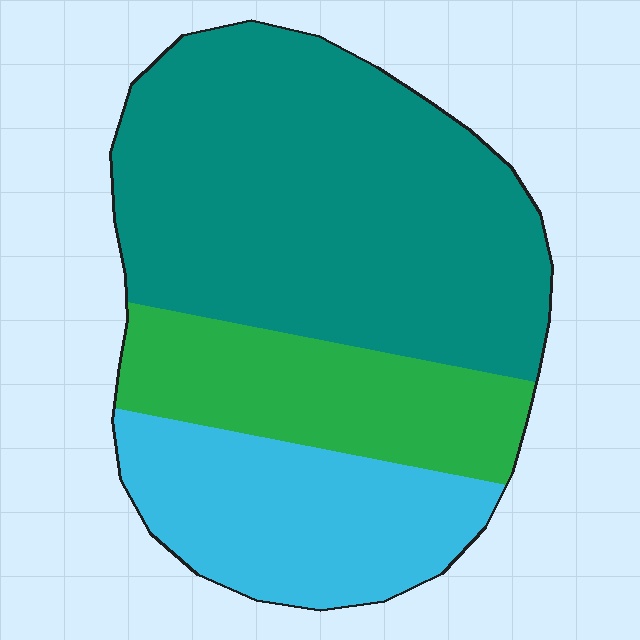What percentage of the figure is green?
Green takes up about one fifth (1/5) of the figure.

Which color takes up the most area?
Teal, at roughly 55%.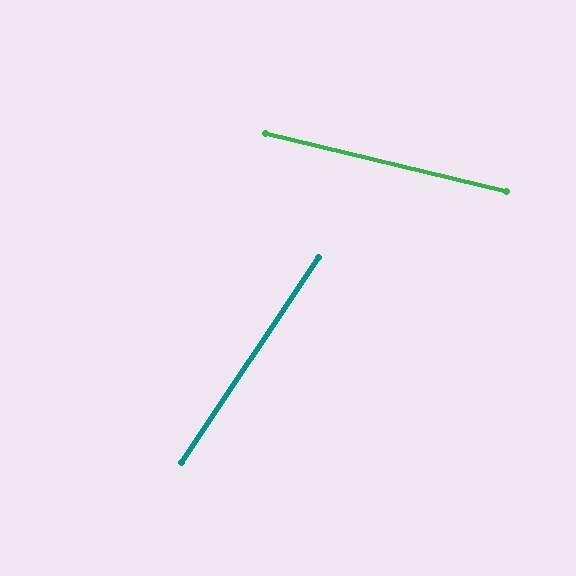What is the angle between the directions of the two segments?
Approximately 70 degrees.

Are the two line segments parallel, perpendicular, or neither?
Neither parallel nor perpendicular — they differ by about 70°.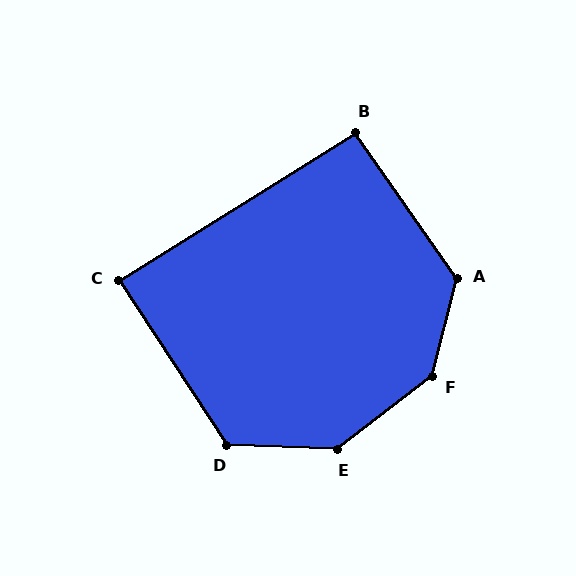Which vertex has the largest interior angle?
F, at approximately 142 degrees.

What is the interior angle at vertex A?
Approximately 131 degrees (obtuse).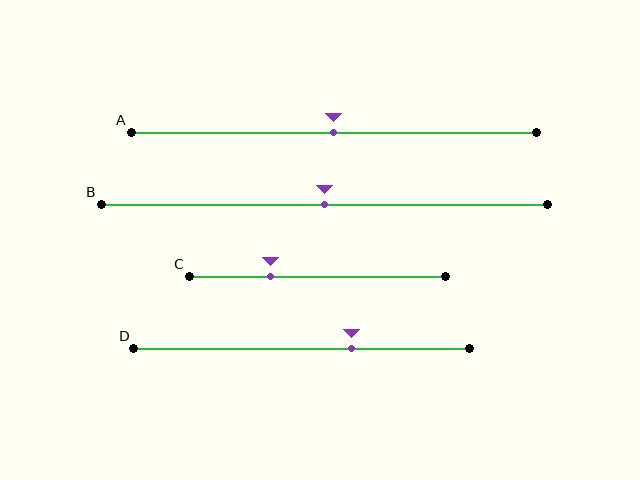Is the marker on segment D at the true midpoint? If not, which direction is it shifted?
No, the marker on segment D is shifted to the right by about 15% of the segment length.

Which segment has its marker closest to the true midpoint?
Segment A has its marker closest to the true midpoint.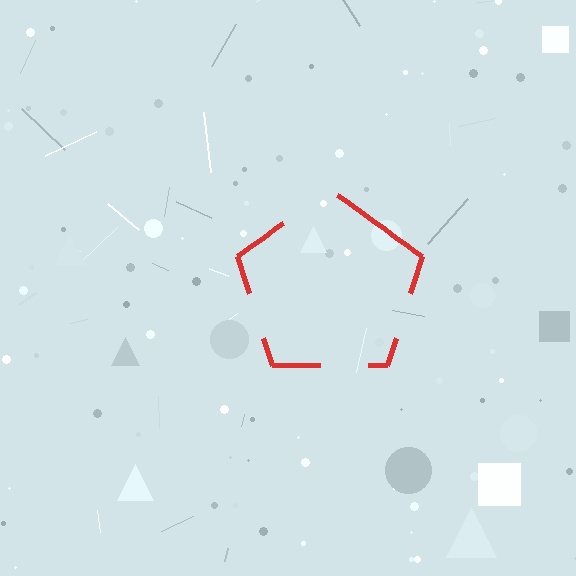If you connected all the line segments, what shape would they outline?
They would outline a pentagon.